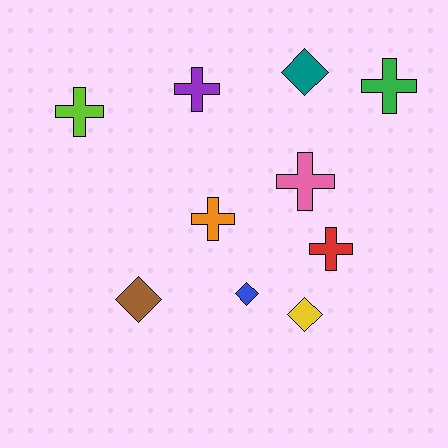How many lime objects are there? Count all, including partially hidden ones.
There is 1 lime object.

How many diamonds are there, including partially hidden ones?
There are 4 diamonds.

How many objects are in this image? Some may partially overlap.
There are 10 objects.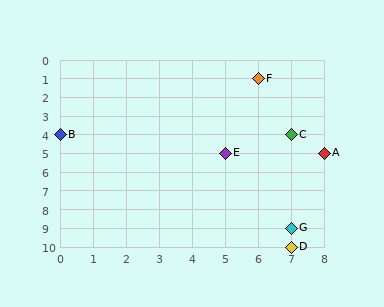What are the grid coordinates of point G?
Point G is at grid coordinates (7, 9).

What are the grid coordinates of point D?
Point D is at grid coordinates (7, 10).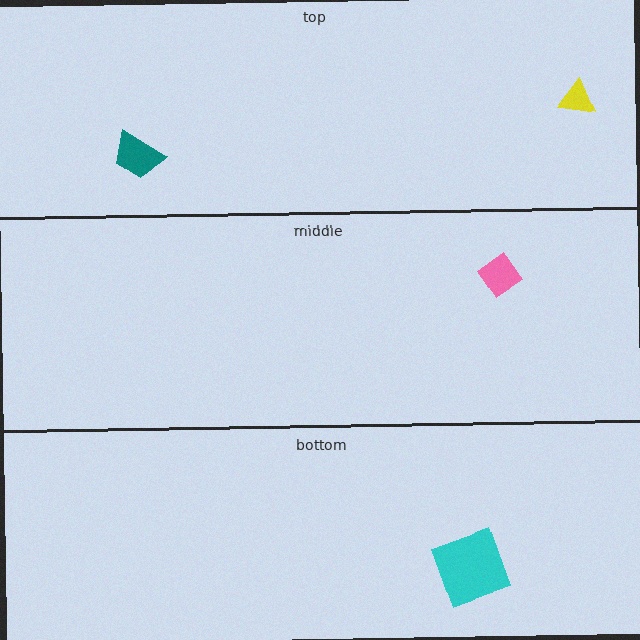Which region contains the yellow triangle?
The top region.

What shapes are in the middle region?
The pink diamond.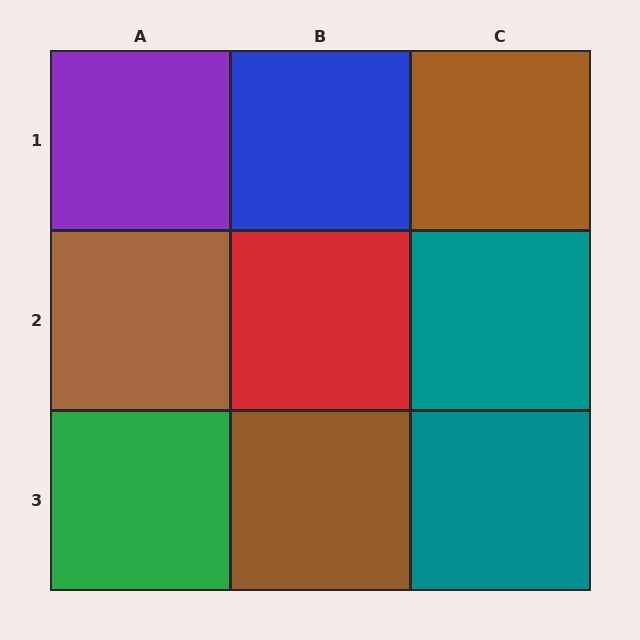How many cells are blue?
1 cell is blue.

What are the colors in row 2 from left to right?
Brown, red, teal.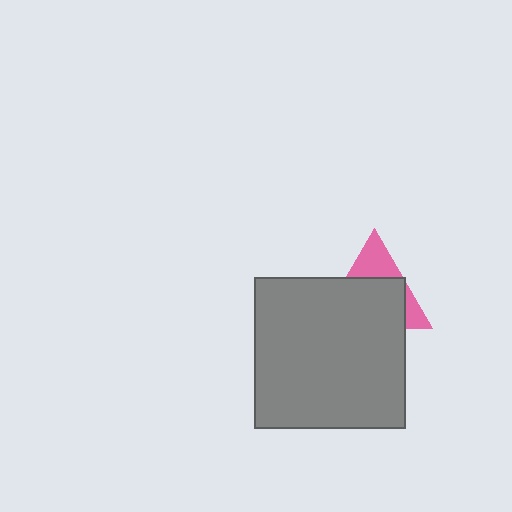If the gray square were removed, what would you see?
You would see the complete pink triangle.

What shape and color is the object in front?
The object in front is a gray square.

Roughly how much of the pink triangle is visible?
A small part of it is visible (roughly 35%).